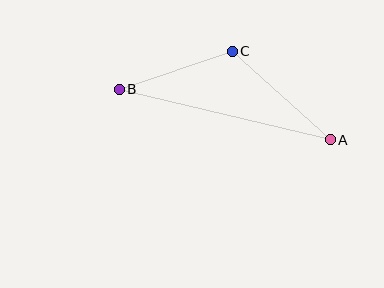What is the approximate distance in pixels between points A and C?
The distance between A and C is approximately 133 pixels.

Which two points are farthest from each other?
Points A and B are farthest from each other.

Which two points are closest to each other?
Points B and C are closest to each other.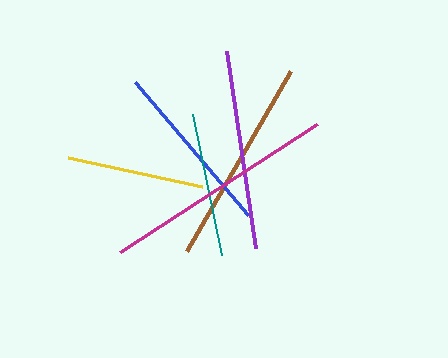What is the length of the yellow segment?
The yellow segment is approximately 137 pixels long.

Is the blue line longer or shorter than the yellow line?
The blue line is longer than the yellow line.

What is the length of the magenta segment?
The magenta segment is approximately 235 pixels long.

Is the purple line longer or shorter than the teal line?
The purple line is longer than the teal line.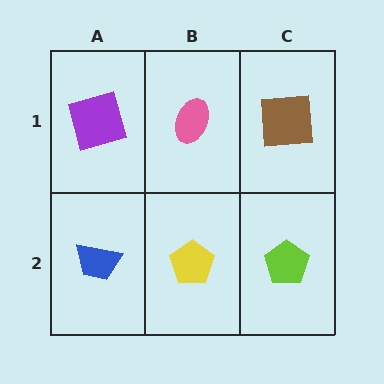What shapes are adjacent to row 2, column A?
A purple square (row 1, column A), a yellow pentagon (row 2, column B).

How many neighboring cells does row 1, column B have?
3.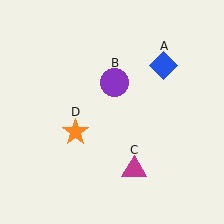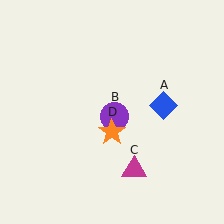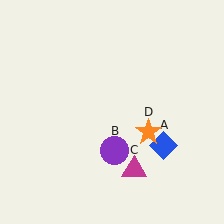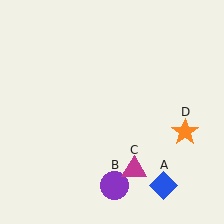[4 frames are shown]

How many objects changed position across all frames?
3 objects changed position: blue diamond (object A), purple circle (object B), orange star (object D).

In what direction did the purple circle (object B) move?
The purple circle (object B) moved down.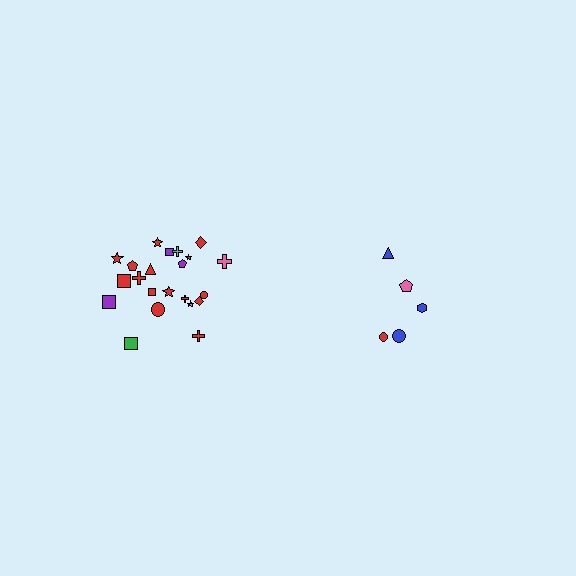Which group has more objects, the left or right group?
The left group.